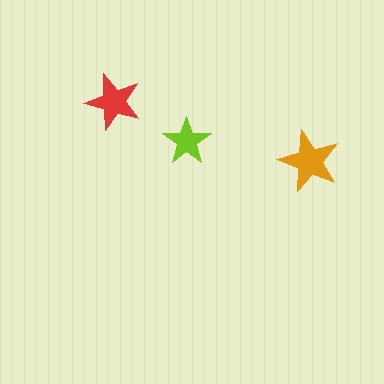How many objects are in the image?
There are 3 objects in the image.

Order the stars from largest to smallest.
the orange one, the red one, the lime one.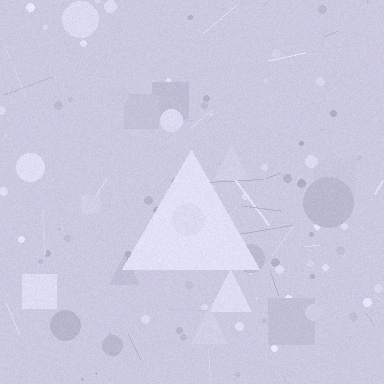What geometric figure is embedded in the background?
A triangle is embedded in the background.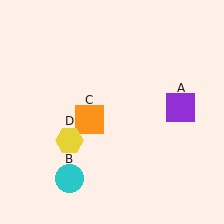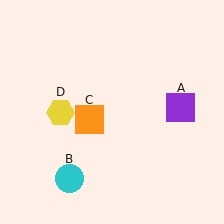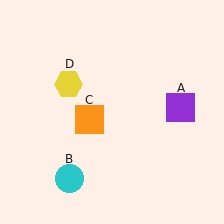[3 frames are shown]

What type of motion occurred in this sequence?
The yellow hexagon (object D) rotated clockwise around the center of the scene.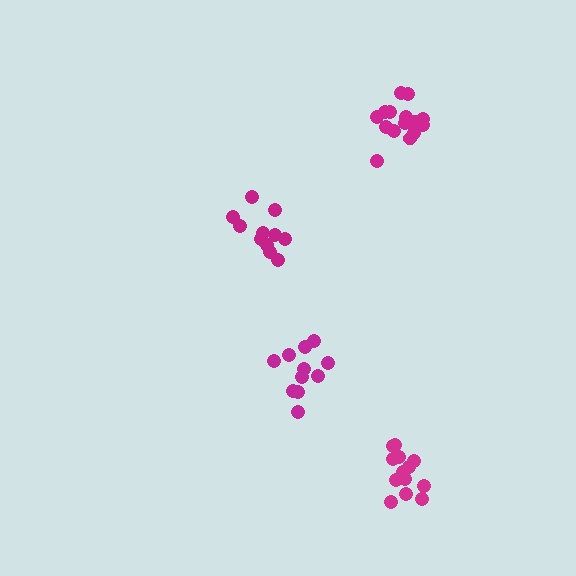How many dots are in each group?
Group 1: 11 dots, Group 2: 15 dots, Group 3: 13 dots, Group 4: 11 dots (50 total).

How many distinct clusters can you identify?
There are 4 distinct clusters.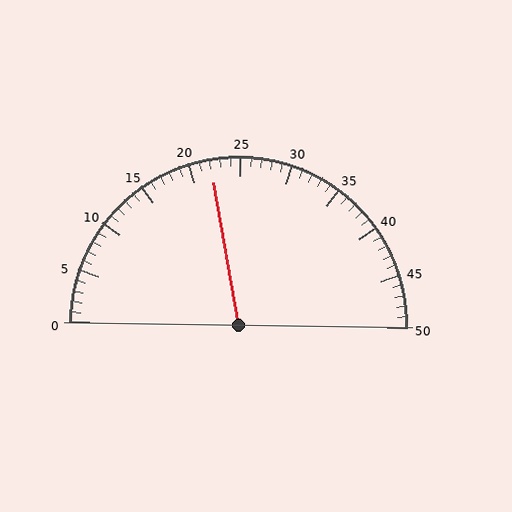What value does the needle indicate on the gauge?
The needle indicates approximately 22.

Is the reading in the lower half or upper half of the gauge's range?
The reading is in the lower half of the range (0 to 50).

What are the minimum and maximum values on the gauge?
The gauge ranges from 0 to 50.